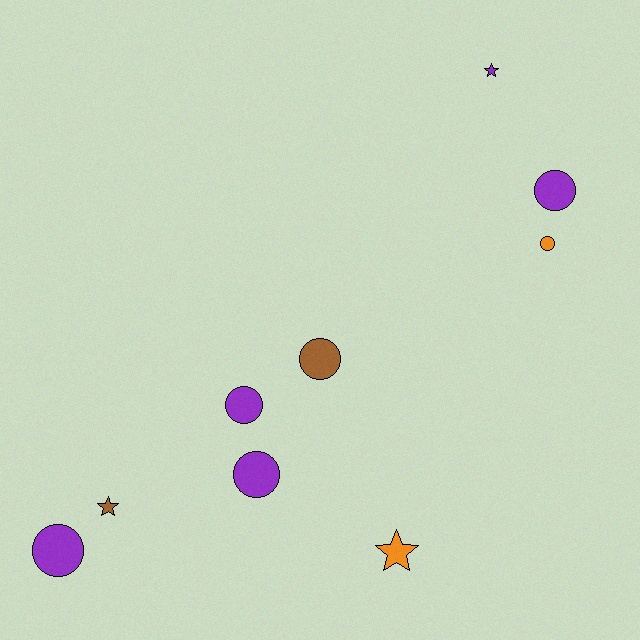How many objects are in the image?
There are 9 objects.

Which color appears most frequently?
Purple, with 5 objects.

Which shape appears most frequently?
Circle, with 6 objects.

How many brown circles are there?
There is 1 brown circle.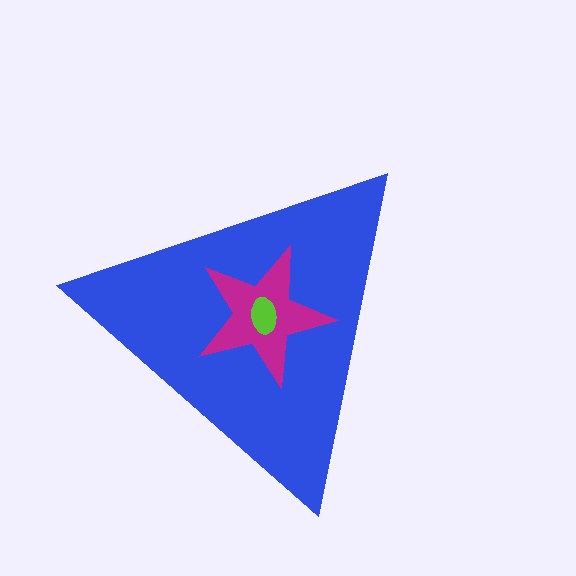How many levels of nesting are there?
3.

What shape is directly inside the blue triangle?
The magenta star.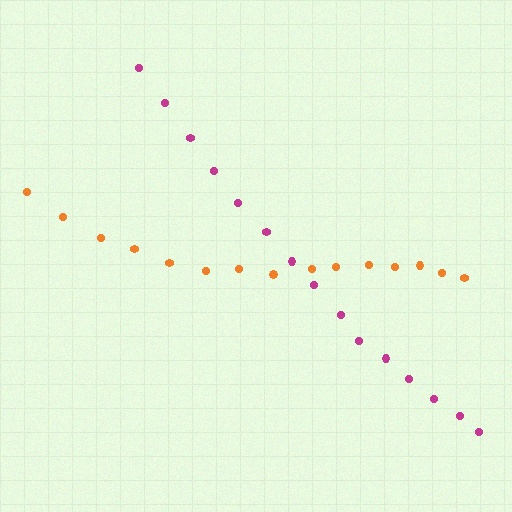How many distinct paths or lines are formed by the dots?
There are 2 distinct paths.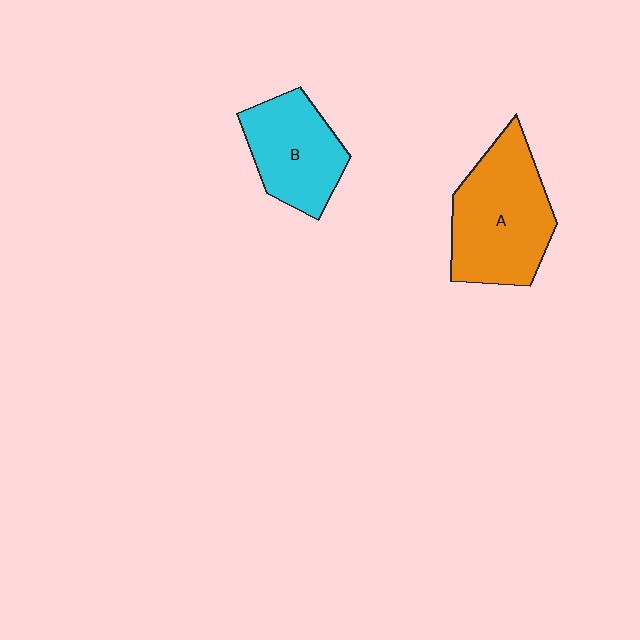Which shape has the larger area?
Shape A (orange).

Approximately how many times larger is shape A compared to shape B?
Approximately 1.4 times.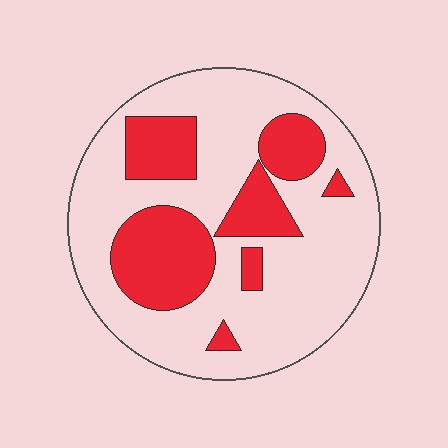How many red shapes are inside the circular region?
7.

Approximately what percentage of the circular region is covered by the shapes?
Approximately 30%.